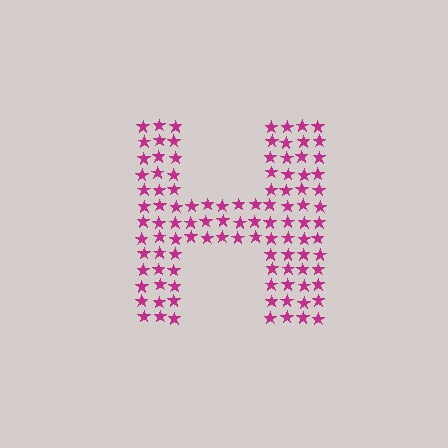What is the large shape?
The large shape is the letter H.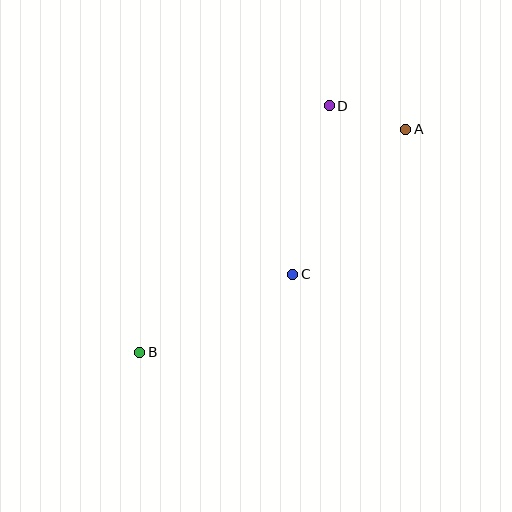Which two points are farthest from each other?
Points A and B are farthest from each other.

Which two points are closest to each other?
Points A and D are closest to each other.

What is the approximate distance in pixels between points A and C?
The distance between A and C is approximately 184 pixels.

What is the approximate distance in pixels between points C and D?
The distance between C and D is approximately 173 pixels.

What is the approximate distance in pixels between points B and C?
The distance between B and C is approximately 172 pixels.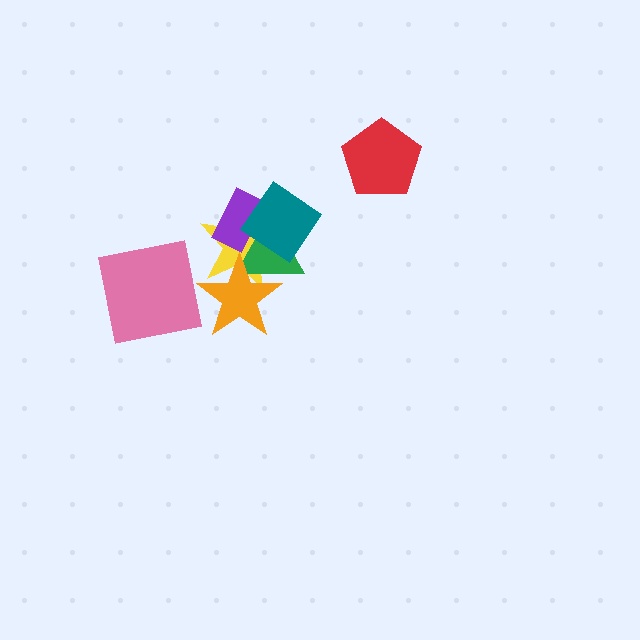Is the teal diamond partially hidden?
No, no other shape covers it.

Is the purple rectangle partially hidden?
Yes, it is partially covered by another shape.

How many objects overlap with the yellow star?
4 objects overlap with the yellow star.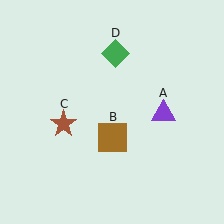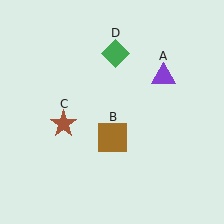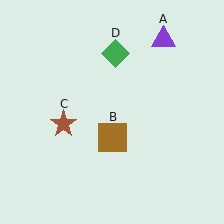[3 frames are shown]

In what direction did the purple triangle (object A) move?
The purple triangle (object A) moved up.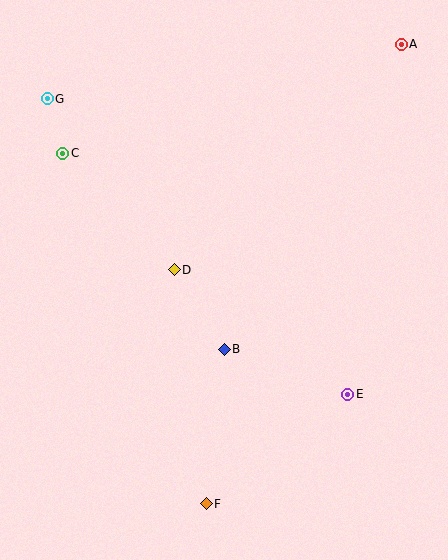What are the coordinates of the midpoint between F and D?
The midpoint between F and D is at (190, 387).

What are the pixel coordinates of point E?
Point E is at (348, 394).